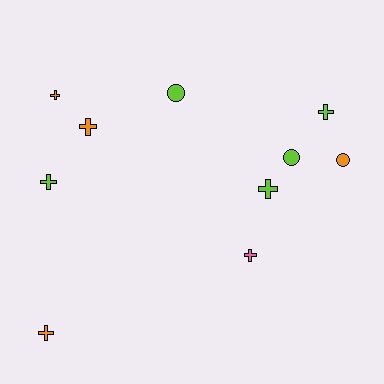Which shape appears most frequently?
Cross, with 7 objects.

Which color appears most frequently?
Lime, with 5 objects.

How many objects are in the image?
There are 10 objects.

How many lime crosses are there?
There are 3 lime crosses.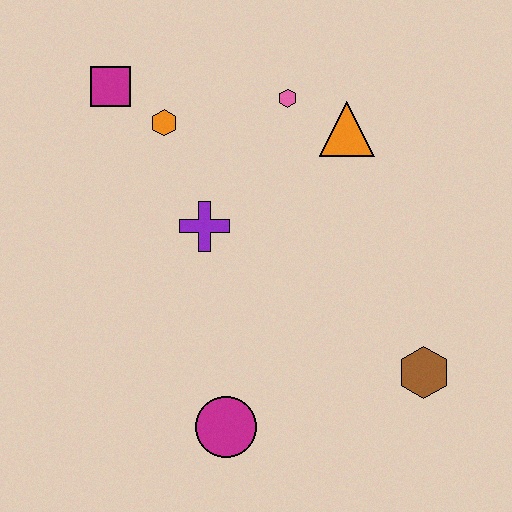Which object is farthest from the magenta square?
The brown hexagon is farthest from the magenta square.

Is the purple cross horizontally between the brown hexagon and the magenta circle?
No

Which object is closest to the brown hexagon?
The magenta circle is closest to the brown hexagon.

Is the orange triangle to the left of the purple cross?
No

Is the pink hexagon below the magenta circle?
No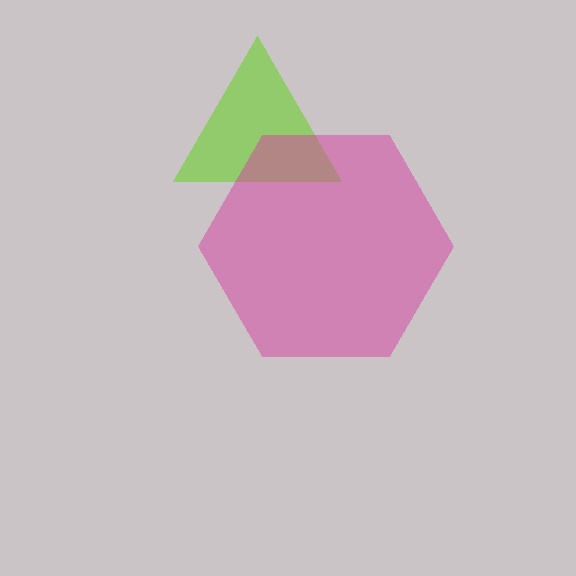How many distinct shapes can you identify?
There are 2 distinct shapes: a lime triangle, a magenta hexagon.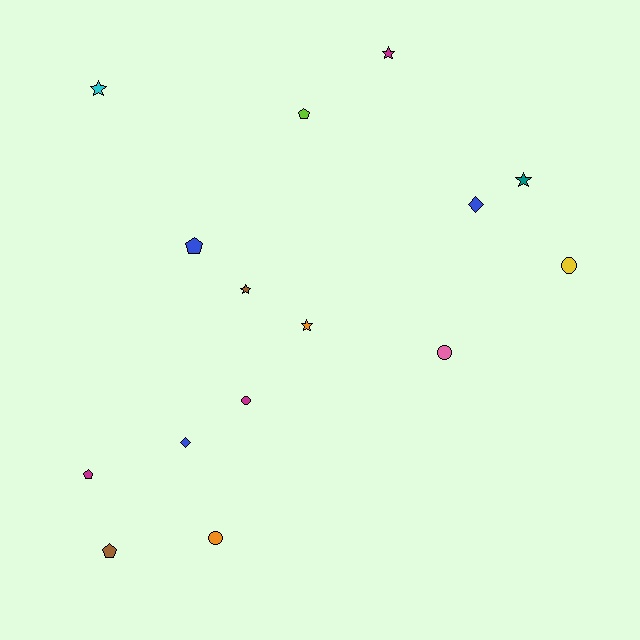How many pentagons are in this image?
There are 4 pentagons.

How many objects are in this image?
There are 15 objects.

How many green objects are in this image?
There are no green objects.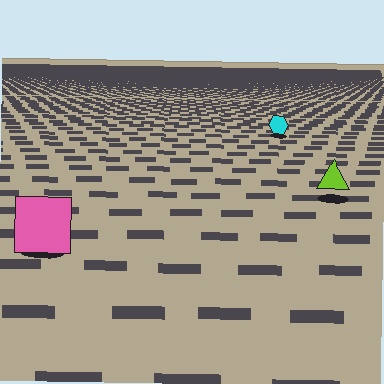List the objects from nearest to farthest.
From nearest to farthest: the pink square, the lime triangle, the cyan hexagon.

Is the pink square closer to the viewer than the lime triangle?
Yes. The pink square is closer — you can tell from the texture gradient: the ground texture is coarser near it.